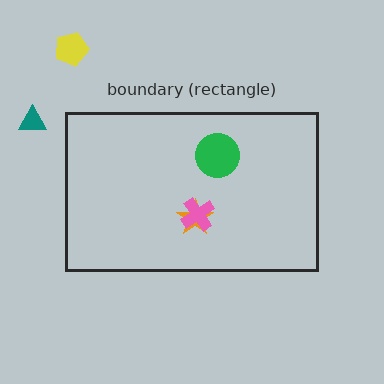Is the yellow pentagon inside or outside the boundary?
Outside.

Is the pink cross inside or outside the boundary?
Inside.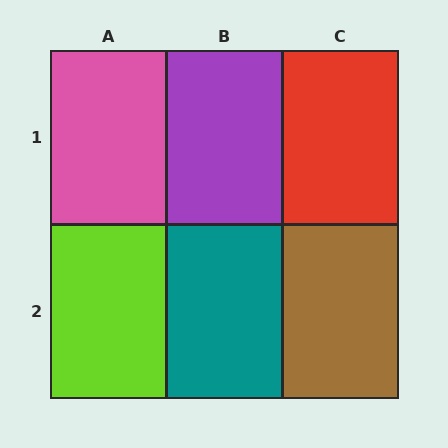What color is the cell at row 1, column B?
Purple.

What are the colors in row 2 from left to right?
Lime, teal, brown.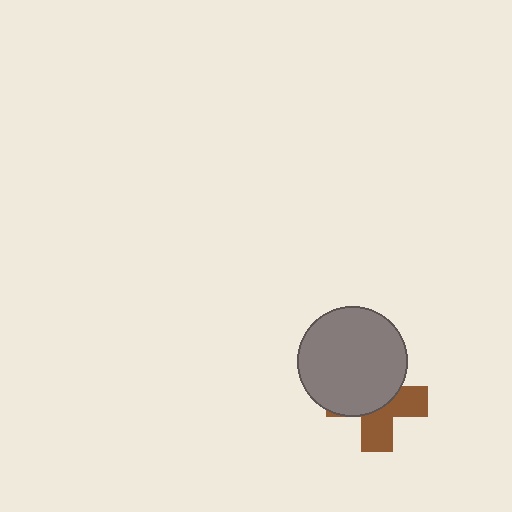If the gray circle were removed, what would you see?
You would see the complete brown cross.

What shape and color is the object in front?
The object in front is a gray circle.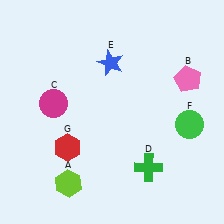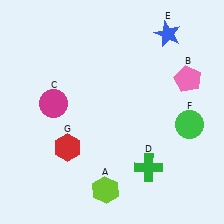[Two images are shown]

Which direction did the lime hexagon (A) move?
The lime hexagon (A) moved right.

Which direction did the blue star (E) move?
The blue star (E) moved right.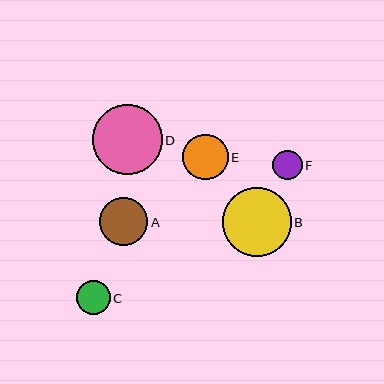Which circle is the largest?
Circle D is the largest with a size of approximately 70 pixels.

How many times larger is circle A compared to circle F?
Circle A is approximately 1.6 times the size of circle F.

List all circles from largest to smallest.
From largest to smallest: D, B, A, E, C, F.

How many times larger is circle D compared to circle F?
Circle D is approximately 2.4 times the size of circle F.